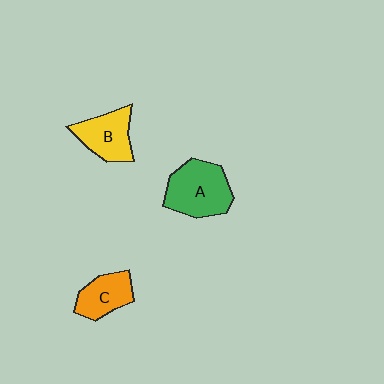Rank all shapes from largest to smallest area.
From largest to smallest: A (green), B (yellow), C (orange).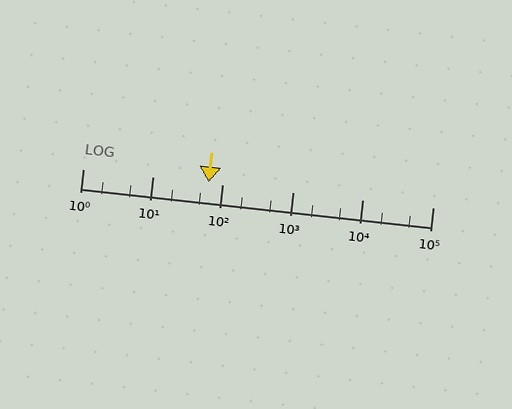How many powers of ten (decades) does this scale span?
The scale spans 5 decades, from 1 to 100000.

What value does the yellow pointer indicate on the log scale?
The pointer indicates approximately 63.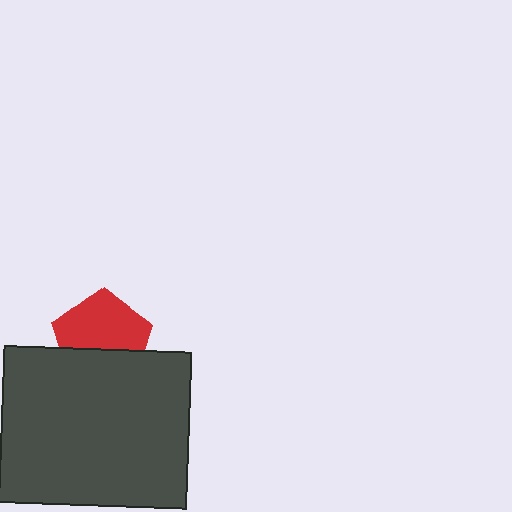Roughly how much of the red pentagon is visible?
About half of it is visible (roughly 61%).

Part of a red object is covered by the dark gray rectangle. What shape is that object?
It is a pentagon.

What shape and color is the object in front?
The object in front is a dark gray rectangle.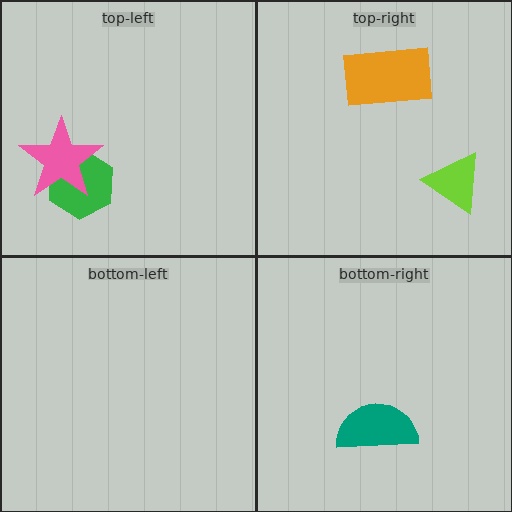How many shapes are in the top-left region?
2.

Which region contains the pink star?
The top-left region.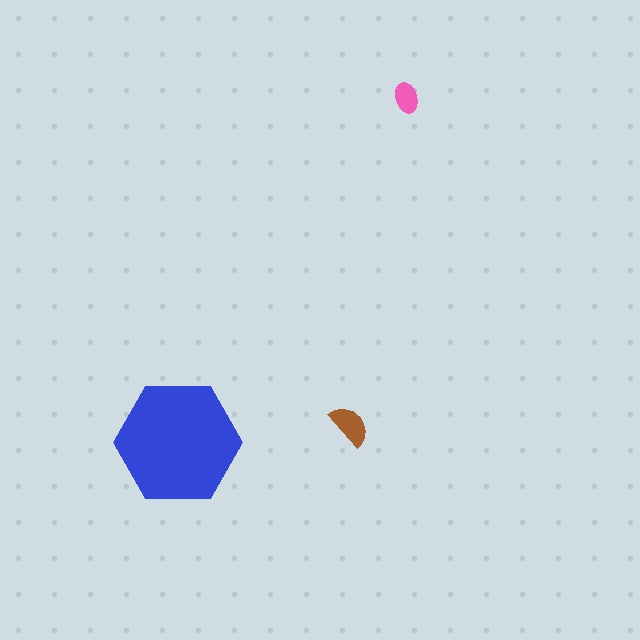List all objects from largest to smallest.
The blue hexagon, the brown semicircle, the pink ellipse.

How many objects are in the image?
There are 3 objects in the image.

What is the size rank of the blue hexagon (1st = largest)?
1st.